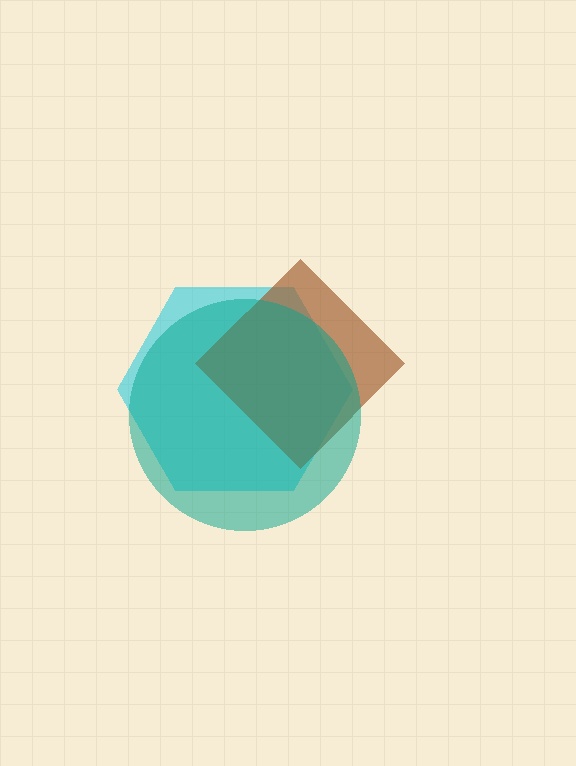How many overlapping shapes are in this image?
There are 3 overlapping shapes in the image.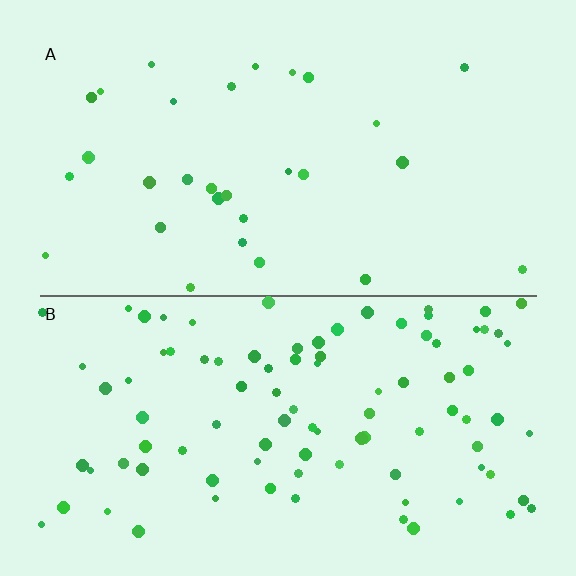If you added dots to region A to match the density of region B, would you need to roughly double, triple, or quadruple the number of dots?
Approximately triple.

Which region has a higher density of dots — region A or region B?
B (the bottom).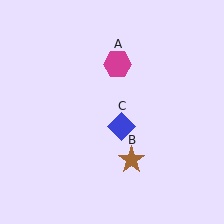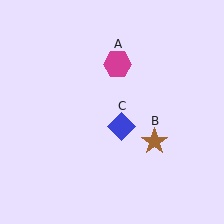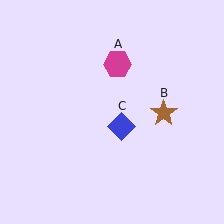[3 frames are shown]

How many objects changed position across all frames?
1 object changed position: brown star (object B).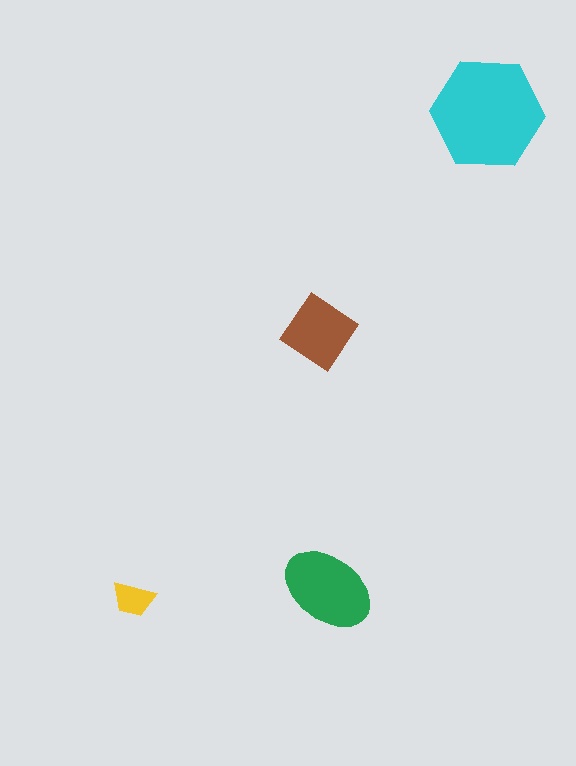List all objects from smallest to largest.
The yellow trapezoid, the brown diamond, the green ellipse, the cyan hexagon.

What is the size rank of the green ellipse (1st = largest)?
2nd.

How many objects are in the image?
There are 4 objects in the image.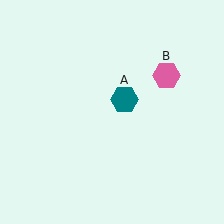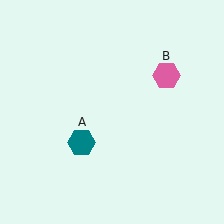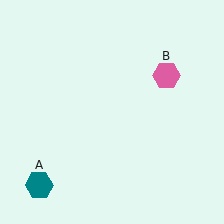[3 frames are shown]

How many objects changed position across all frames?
1 object changed position: teal hexagon (object A).